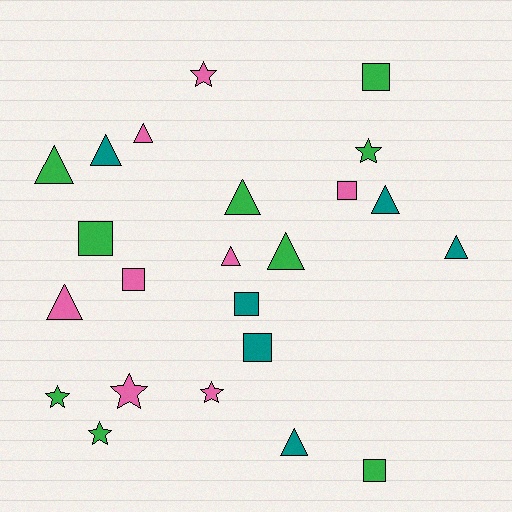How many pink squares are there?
There are 2 pink squares.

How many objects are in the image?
There are 23 objects.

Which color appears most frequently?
Green, with 9 objects.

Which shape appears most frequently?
Triangle, with 10 objects.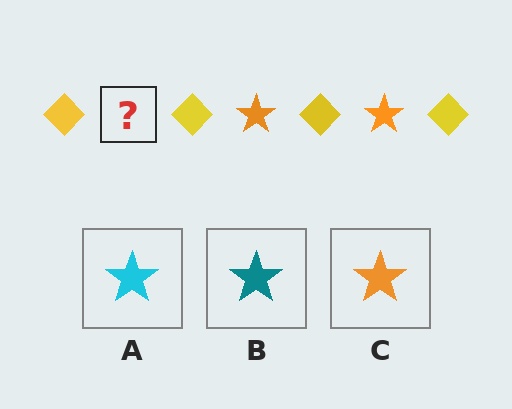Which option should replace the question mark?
Option C.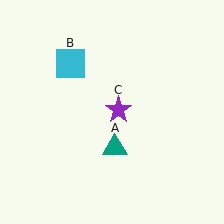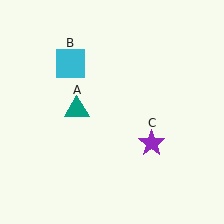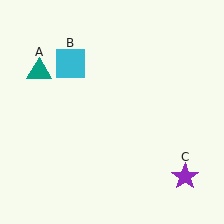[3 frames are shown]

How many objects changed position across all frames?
2 objects changed position: teal triangle (object A), purple star (object C).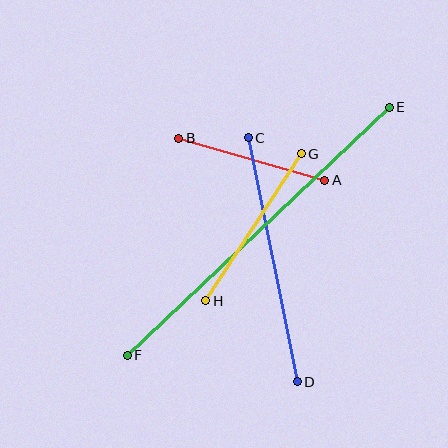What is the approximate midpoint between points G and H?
The midpoint is at approximately (253, 227) pixels.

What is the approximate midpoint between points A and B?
The midpoint is at approximately (252, 159) pixels.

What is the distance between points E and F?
The distance is approximately 361 pixels.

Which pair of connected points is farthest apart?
Points E and F are farthest apart.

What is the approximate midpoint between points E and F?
The midpoint is at approximately (258, 231) pixels.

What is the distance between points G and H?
The distance is approximately 175 pixels.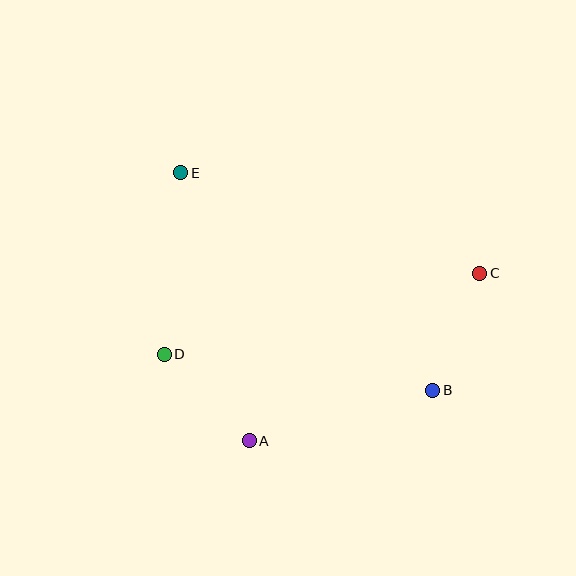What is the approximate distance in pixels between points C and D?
The distance between C and D is approximately 326 pixels.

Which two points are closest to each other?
Points A and D are closest to each other.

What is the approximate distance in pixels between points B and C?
The distance between B and C is approximately 126 pixels.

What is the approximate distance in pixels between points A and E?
The distance between A and E is approximately 277 pixels.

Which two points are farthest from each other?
Points B and E are farthest from each other.